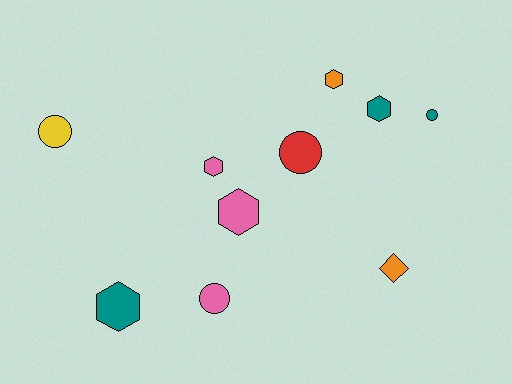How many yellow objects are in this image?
There is 1 yellow object.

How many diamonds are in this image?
There is 1 diamond.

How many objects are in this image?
There are 10 objects.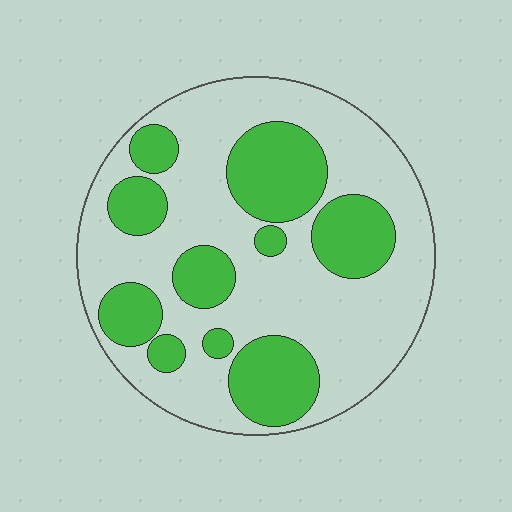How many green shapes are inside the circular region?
10.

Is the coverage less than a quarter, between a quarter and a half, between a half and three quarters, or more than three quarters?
Between a quarter and a half.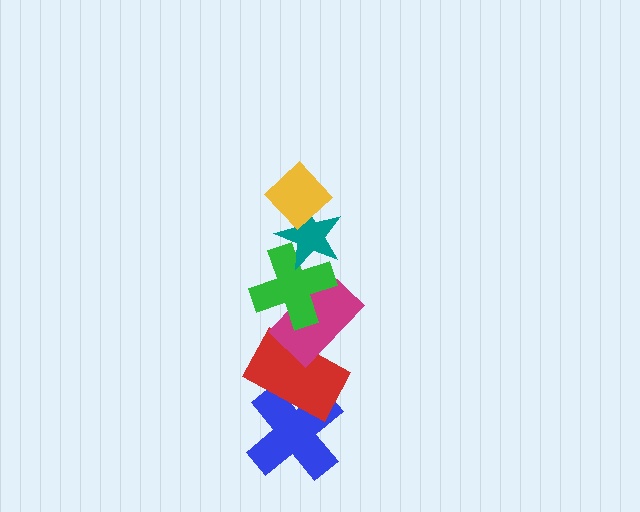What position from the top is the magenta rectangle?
The magenta rectangle is 4th from the top.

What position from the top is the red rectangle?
The red rectangle is 5th from the top.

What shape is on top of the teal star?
The yellow diamond is on top of the teal star.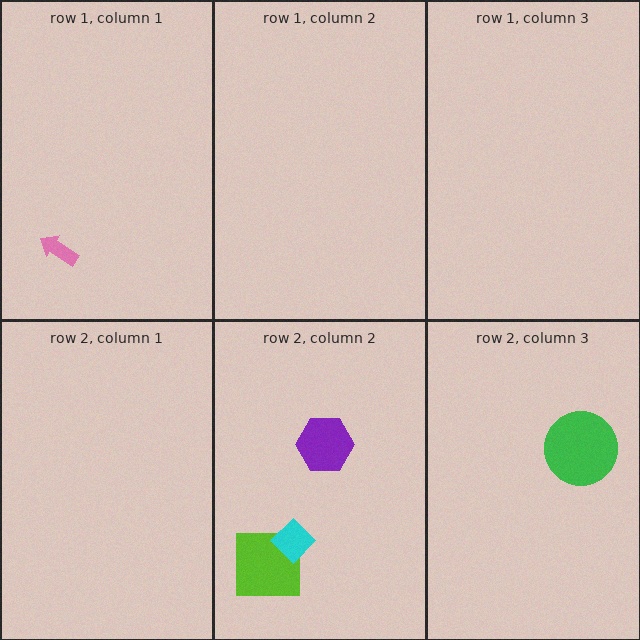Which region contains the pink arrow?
The row 1, column 1 region.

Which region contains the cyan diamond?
The row 2, column 2 region.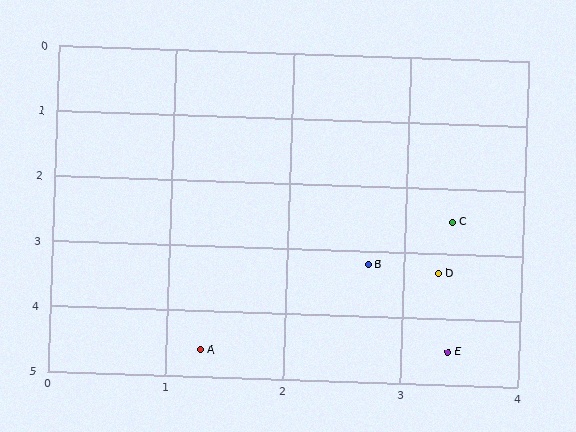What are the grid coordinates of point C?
Point C is at approximately (3.4, 2.5).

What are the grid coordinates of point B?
Point B is at approximately (2.7, 3.2).